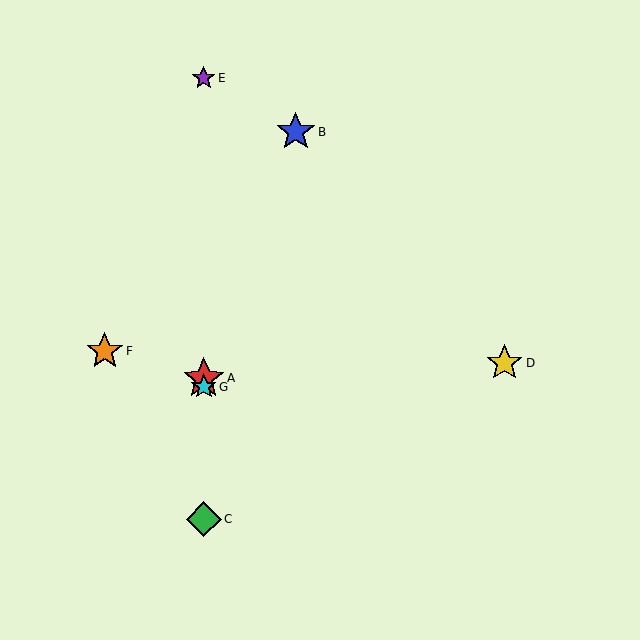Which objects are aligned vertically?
Objects A, C, E, G are aligned vertically.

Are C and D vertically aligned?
No, C is at x≈204 and D is at x≈505.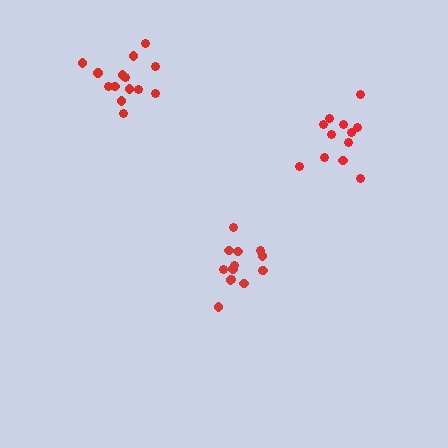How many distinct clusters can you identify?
There are 3 distinct clusters.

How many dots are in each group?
Group 1: 14 dots, Group 2: 14 dots, Group 3: 12 dots (40 total).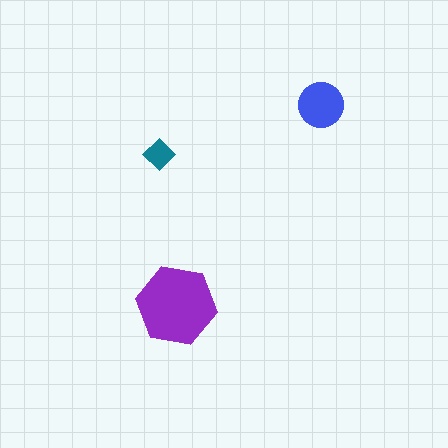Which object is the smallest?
The teal diamond.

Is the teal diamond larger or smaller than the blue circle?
Smaller.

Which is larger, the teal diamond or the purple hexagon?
The purple hexagon.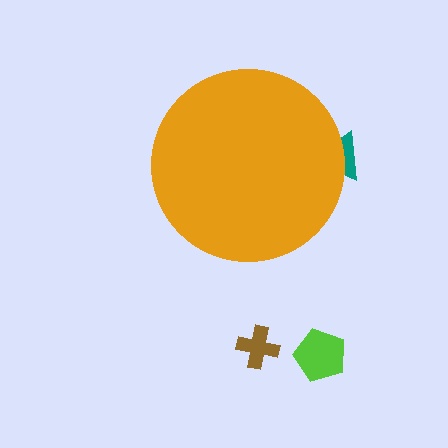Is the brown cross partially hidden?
No, the brown cross is fully visible.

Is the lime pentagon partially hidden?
No, the lime pentagon is fully visible.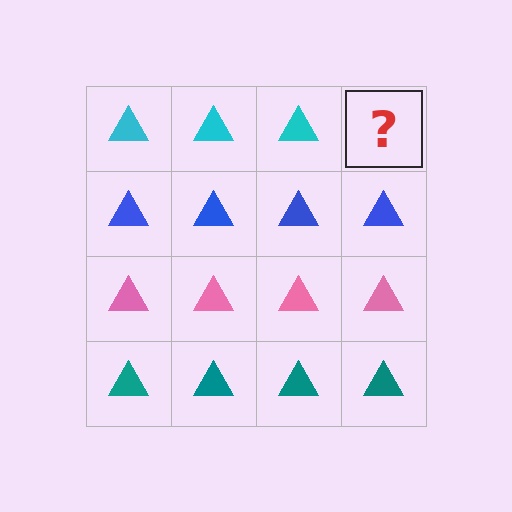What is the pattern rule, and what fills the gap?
The rule is that each row has a consistent color. The gap should be filled with a cyan triangle.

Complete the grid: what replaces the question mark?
The question mark should be replaced with a cyan triangle.